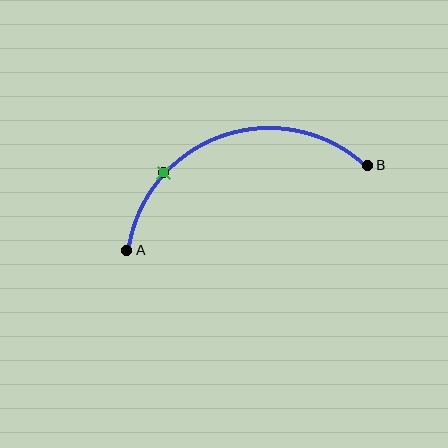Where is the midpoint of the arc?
The arc midpoint is the point on the curve farthest from the straight line joining A and B. It sits above that line.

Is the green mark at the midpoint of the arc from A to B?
No. The green mark lies on the arc but is closer to endpoint A. The arc midpoint would be at the point on the curve equidistant along the arc from both A and B.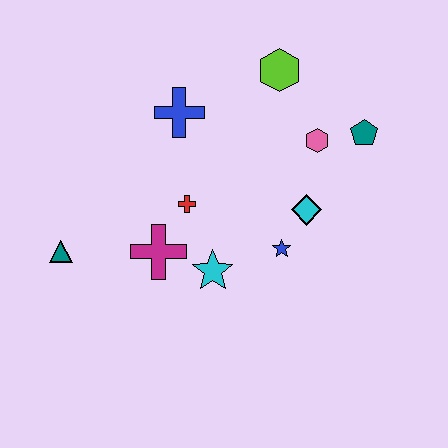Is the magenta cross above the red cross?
No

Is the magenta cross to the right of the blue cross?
No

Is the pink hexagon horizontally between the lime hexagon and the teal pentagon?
Yes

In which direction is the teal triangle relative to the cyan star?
The teal triangle is to the left of the cyan star.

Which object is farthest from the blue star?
The teal triangle is farthest from the blue star.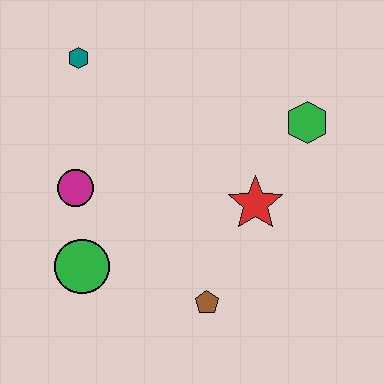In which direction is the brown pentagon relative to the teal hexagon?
The brown pentagon is below the teal hexagon.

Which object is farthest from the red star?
The teal hexagon is farthest from the red star.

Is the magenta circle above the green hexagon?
No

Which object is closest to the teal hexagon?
The magenta circle is closest to the teal hexagon.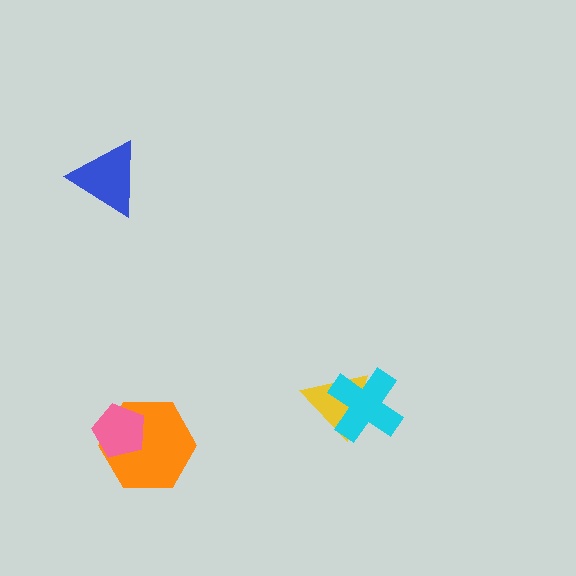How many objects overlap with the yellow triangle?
1 object overlaps with the yellow triangle.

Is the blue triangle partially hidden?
No, no other shape covers it.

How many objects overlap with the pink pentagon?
1 object overlaps with the pink pentagon.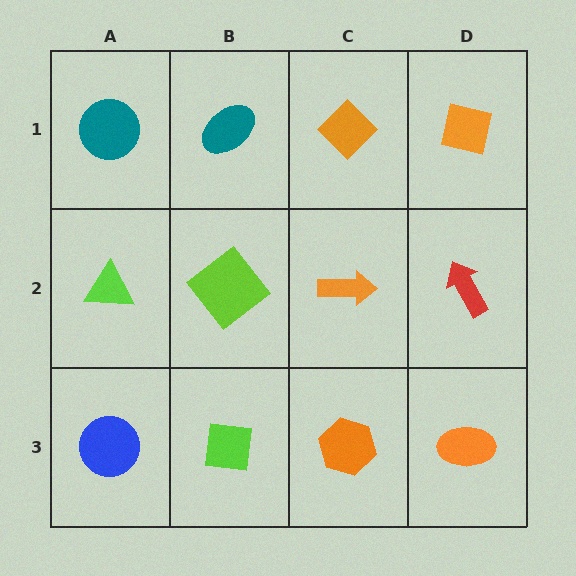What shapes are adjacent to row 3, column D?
A red arrow (row 2, column D), an orange hexagon (row 3, column C).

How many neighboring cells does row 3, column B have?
3.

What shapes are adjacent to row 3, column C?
An orange arrow (row 2, column C), a lime square (row 3, column B), an orange ellipse (row 3, column D).